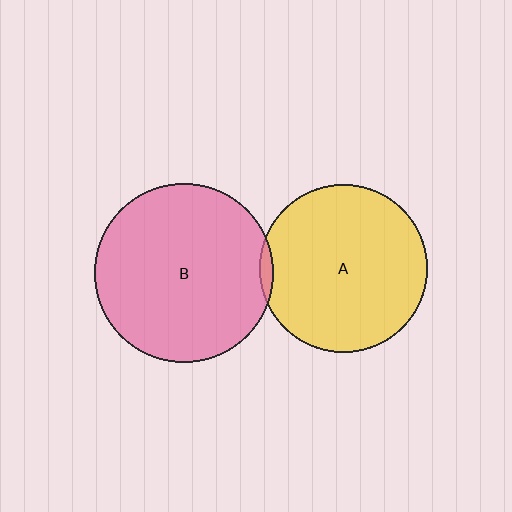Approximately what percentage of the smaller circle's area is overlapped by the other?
Approximately 5%.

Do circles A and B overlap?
Yes.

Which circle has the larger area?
Circle B (pink).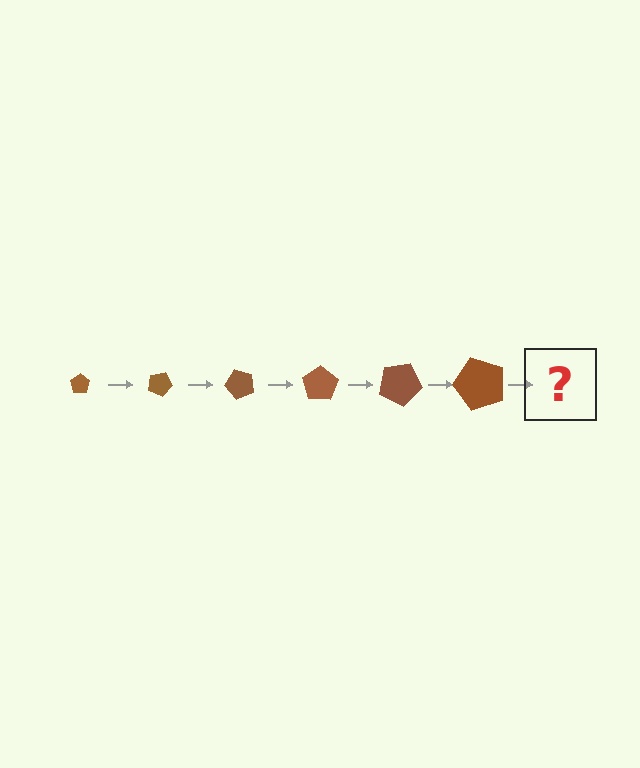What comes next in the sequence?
The next element should be a pentagon, larger than the previous one and rotated 150 degrees from the start.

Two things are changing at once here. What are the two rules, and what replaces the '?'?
The two rules are that the pentagon grows larger each step and it rotates 25 degrees each step. The '?' should be a pentagon, larger than the previous one and rotated 150 degrees from the start.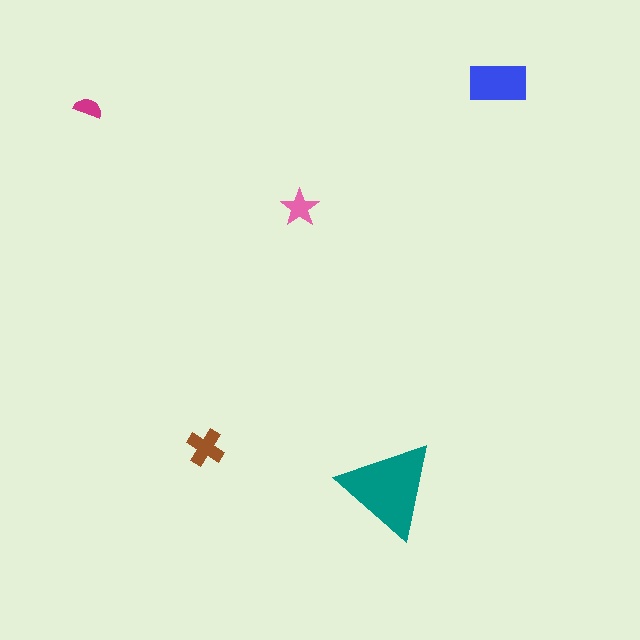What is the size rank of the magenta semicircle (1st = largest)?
5th.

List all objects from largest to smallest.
The teal triangle, the blue rectangle, the brown cross, the pink star, the magenta semicircle.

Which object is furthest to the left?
The magenta semicircle is leftmost.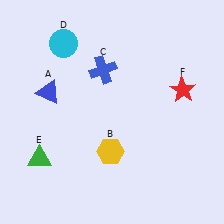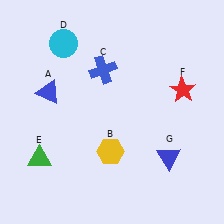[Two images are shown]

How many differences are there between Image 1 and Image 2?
There is 1 difference between the two images.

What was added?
A blue triangle (G) was added in Image 2.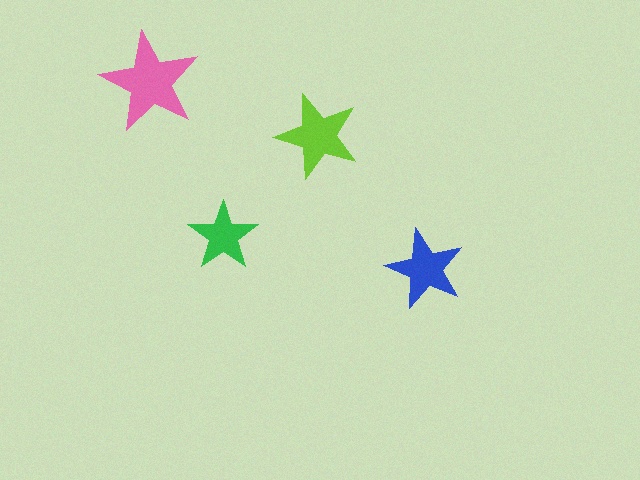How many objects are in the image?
There are 4 objects in the image.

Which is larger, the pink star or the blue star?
The pink one.